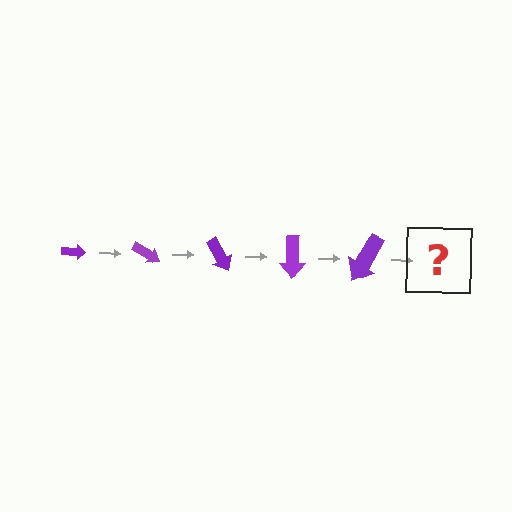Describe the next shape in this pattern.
It should be an arrow, larger than the previous one and rotated 150 degrees from the start.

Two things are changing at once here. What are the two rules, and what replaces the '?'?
The two rules are that the arrow grows larger each step and it rotates 30 degrees each step. The '?' should be an arrow, larger than the previous one and rotated 150 degrees from the start.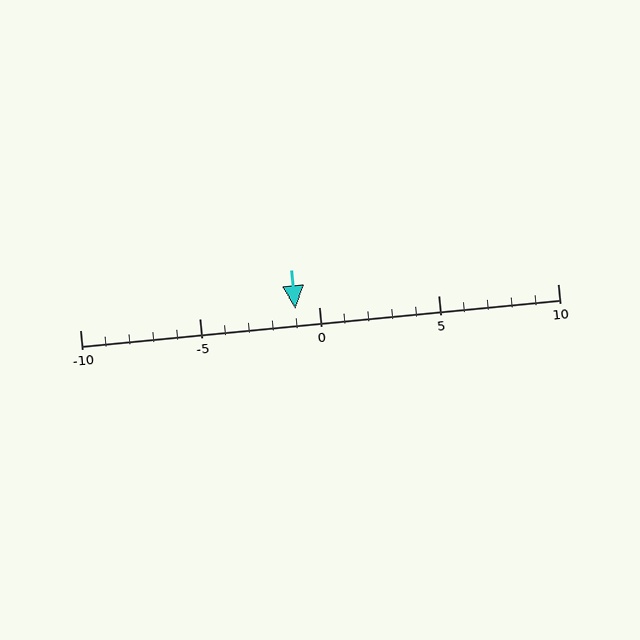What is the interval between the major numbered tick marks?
The major tick marks are spaced 5 units apart.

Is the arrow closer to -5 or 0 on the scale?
The arrow is closer to 0.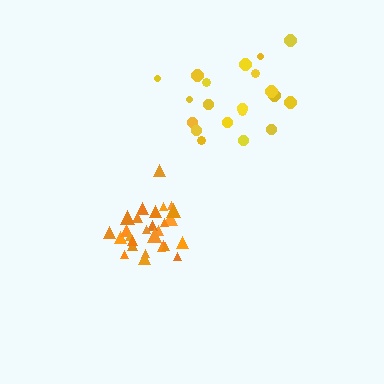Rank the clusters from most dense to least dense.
orange, yellow.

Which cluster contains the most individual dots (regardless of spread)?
Orange (28).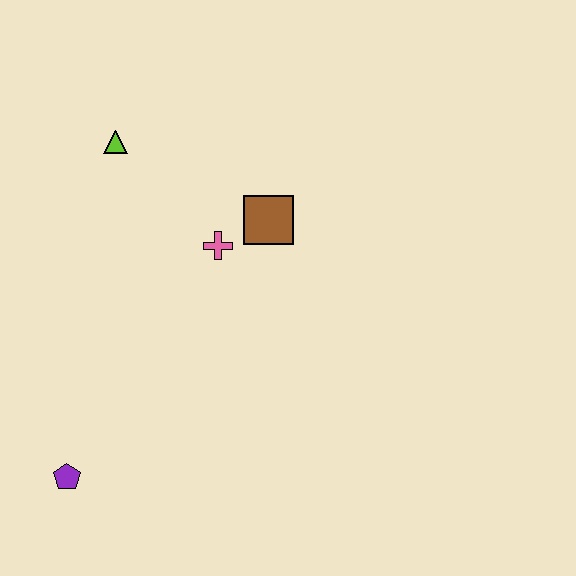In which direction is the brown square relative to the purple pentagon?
The brown square is above the purple pentagon.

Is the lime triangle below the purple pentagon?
No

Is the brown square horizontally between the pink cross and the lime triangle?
No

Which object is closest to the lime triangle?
The pink cross is closest to the lime triangle.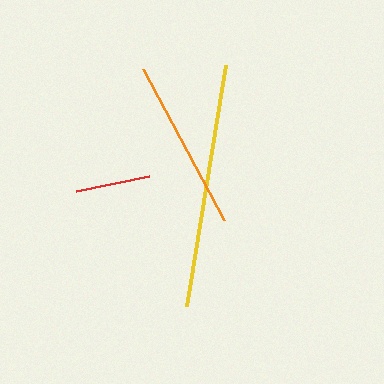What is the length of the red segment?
The red segment is approximately 75 pixels long.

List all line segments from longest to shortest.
From longest to shortest: yellow, orange, red.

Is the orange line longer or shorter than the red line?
The orange line is longer than the red line.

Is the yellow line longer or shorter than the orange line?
The yellow line is longer than the orange line.